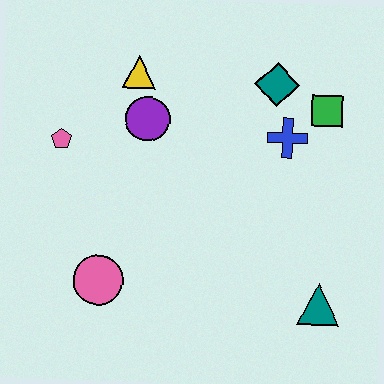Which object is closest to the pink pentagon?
The purple circle is closest to the pink pentagon.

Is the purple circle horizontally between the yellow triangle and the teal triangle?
Yes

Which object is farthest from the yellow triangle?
The teal triangle is farthest from the yellow triangle.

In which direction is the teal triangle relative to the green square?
The teal triangle is below the green square.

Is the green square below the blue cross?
No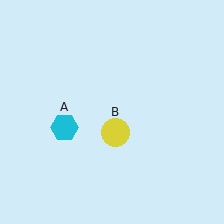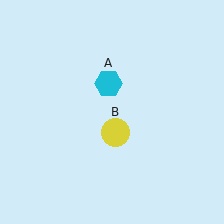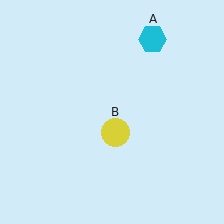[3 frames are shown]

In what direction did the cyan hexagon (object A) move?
The cyan hexagon (object A) moved up and to the right.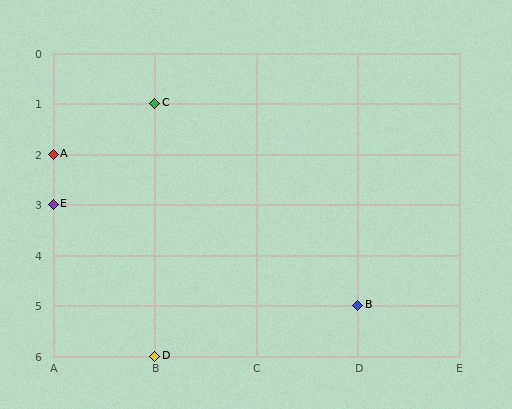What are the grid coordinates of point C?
Point C is at grid coordinates (B, 1).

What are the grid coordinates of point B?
Point B is at grid coordinates (D, 5).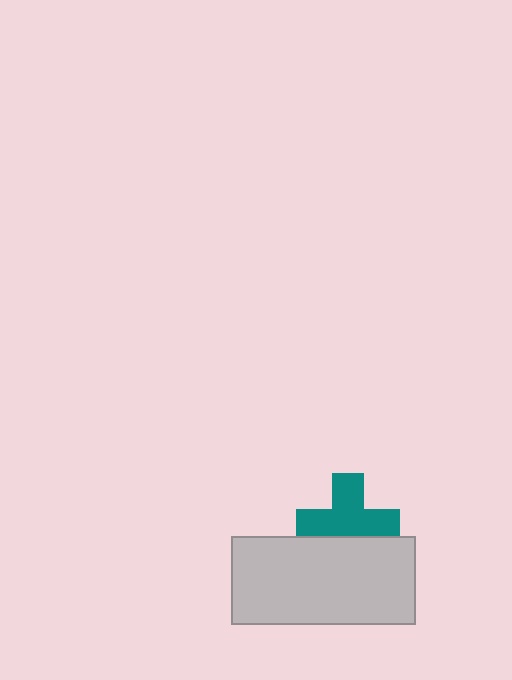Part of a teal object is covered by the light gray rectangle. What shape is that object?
It is a cross.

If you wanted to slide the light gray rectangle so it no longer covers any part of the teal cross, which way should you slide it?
Slide it down — that is the most direct way to separate the two shapes.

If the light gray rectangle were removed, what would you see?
You would see the complete teal cross.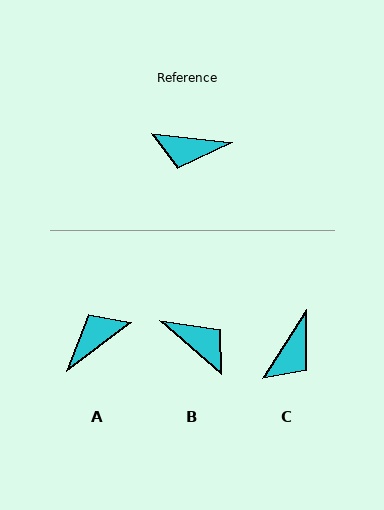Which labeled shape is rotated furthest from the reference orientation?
B, about 145 degrees away.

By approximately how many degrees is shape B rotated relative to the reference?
Approximately 145 degrees counter-clockwise.